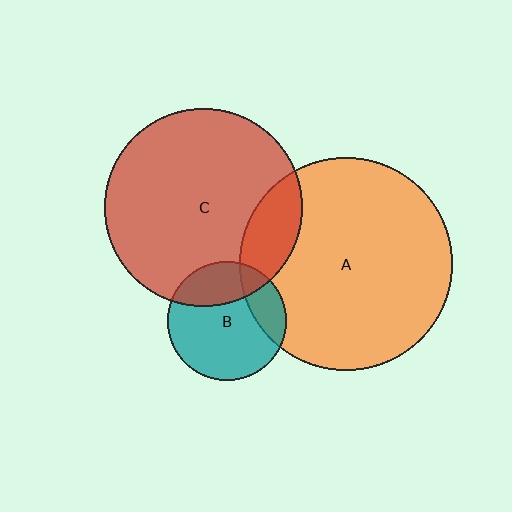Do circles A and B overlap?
Yes.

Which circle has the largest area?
Circle A (orange).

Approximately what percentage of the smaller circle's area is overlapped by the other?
Approximately 20%.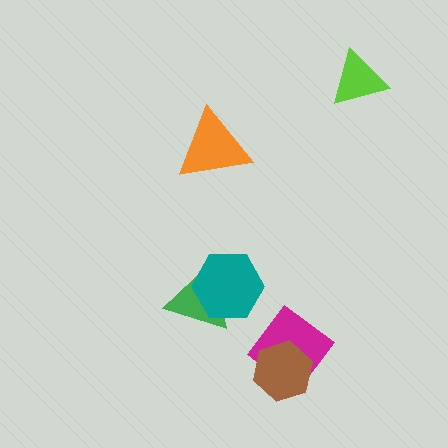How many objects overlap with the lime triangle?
0 objects overlap with the lime triangle.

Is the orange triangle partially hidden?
No, no other shape covers it.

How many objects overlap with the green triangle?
1 object overlaps with the green triangle.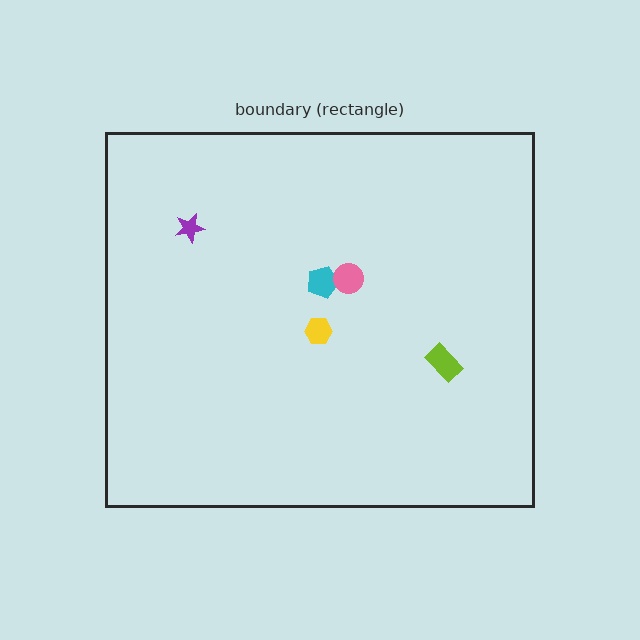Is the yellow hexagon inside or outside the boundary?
Inside.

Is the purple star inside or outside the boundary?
Inside.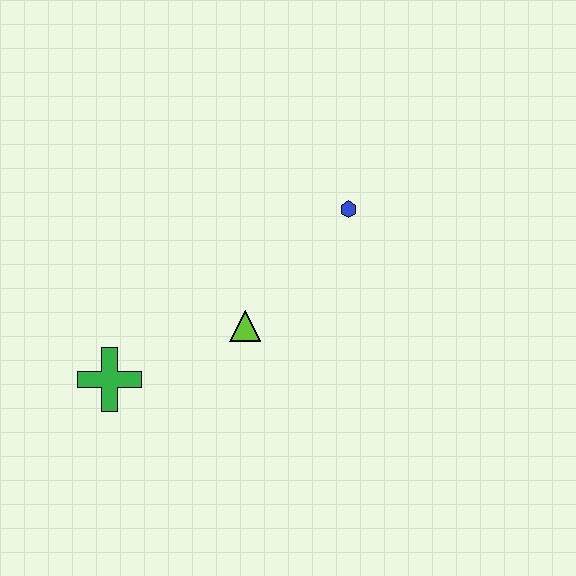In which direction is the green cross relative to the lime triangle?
The green cross is to the left of the lime triangle.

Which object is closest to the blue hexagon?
The lime triangle is closest to the blue hexagon.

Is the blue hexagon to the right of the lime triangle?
Yes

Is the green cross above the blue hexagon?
No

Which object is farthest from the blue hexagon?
The green cross is farthest from the blue hexagon.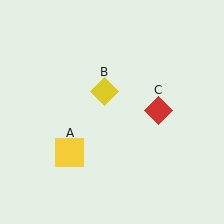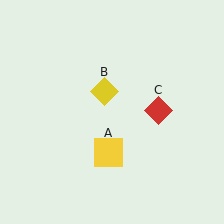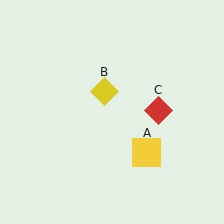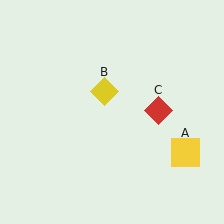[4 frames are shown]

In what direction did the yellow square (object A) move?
The yellow square (object A) moved right.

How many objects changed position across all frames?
1 object changed position: yellow square (object A).